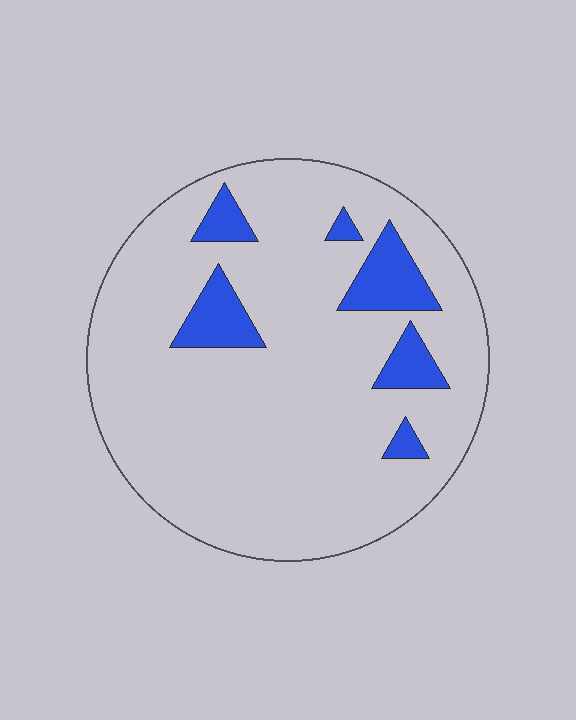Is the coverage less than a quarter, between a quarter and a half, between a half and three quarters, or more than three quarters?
Less than a quarter.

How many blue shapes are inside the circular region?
6.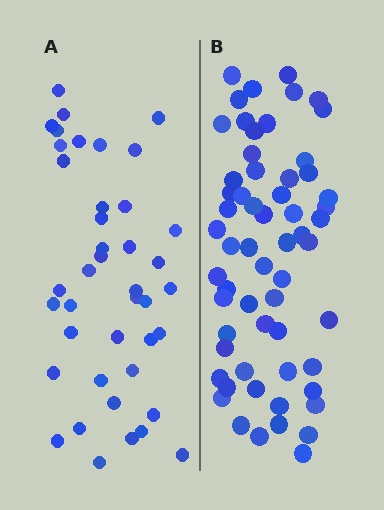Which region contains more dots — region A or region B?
Region B (the right region) has more dots.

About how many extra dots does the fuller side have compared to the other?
Region B has approximately 20 more dots than region A.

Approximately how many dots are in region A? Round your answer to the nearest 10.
About 40 dots. (The exact count is 41, which rounds to 40.)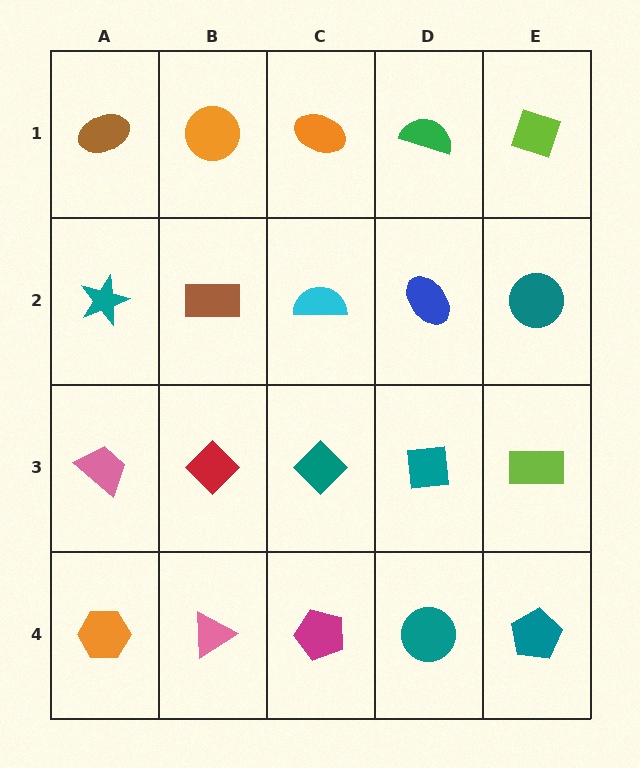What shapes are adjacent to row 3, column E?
A teal circle (row 2, column E), a teal pentagon (row 4, column E), a teal square (row 3, column D).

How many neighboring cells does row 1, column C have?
3.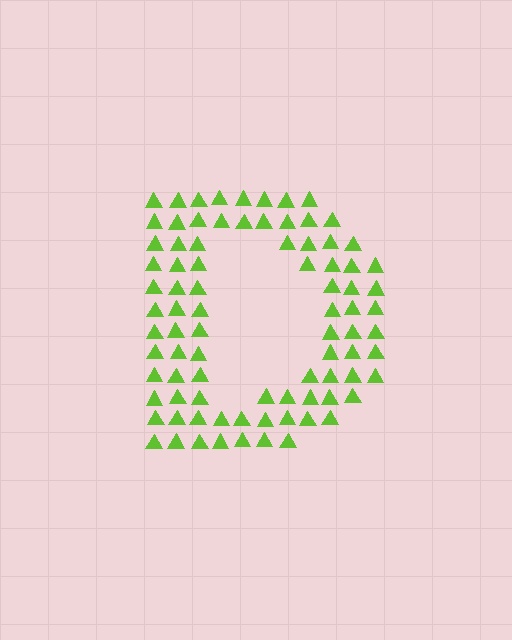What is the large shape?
The large shape is the letter D.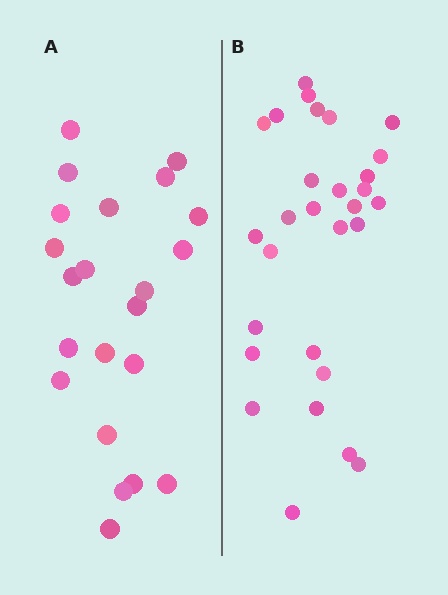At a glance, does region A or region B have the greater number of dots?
Region B (the right region) has more dots.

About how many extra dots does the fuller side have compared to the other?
Region B has roughly 8 or so more dots than region A.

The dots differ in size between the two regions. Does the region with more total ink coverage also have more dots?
No. Region A has more total ink coverage because its dots are larger, but region B actually contains more individual dots. Total area can be misleading — the number of items is what matters here.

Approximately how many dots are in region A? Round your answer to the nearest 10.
About 20 dots. (The exact count is 22, which rounds to 20.)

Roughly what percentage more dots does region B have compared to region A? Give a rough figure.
About 30% more.